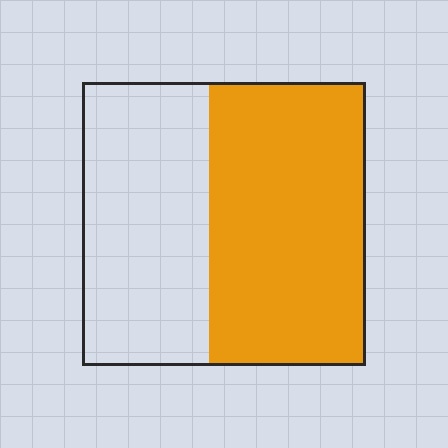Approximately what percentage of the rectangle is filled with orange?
Approximately 55%.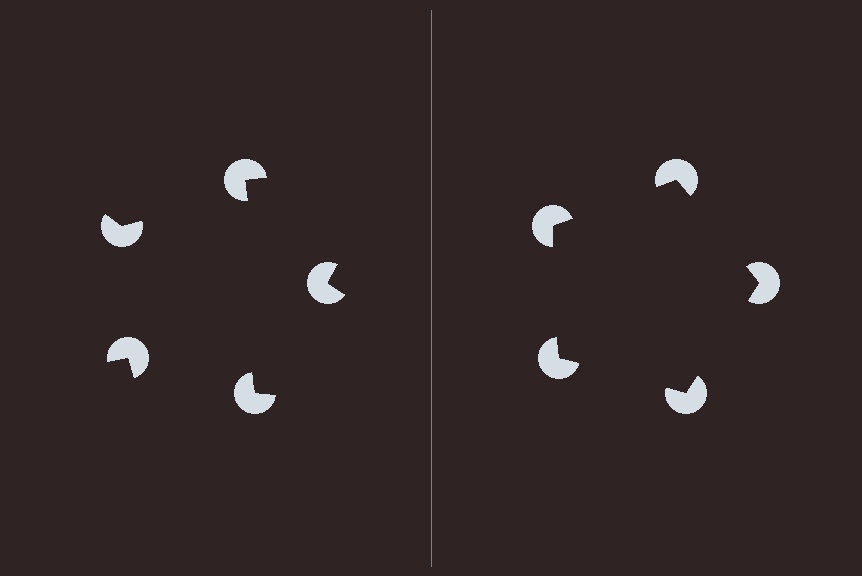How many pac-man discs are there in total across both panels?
10 — 5 on each side.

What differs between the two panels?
The pac-man discs are positioned identically on both sides; only the wedge orientations differ. On the right they align to a pentagon; on the left they are misaligned.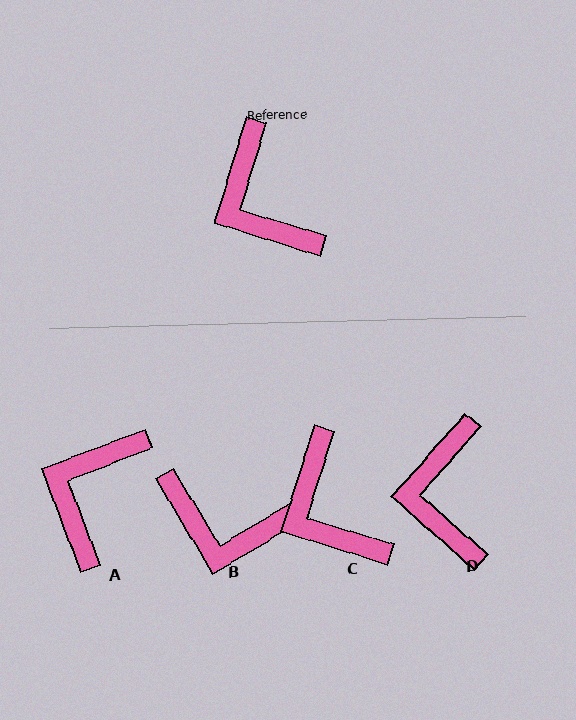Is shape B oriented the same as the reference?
No, it is off by about 48 degrees.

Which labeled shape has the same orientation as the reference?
C.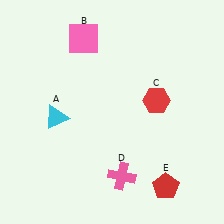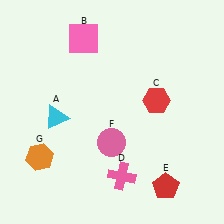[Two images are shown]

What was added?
A pink circle (F), an orange hexagon (G) were added in Image 2.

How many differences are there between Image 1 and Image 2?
There are 2 differences between the two images.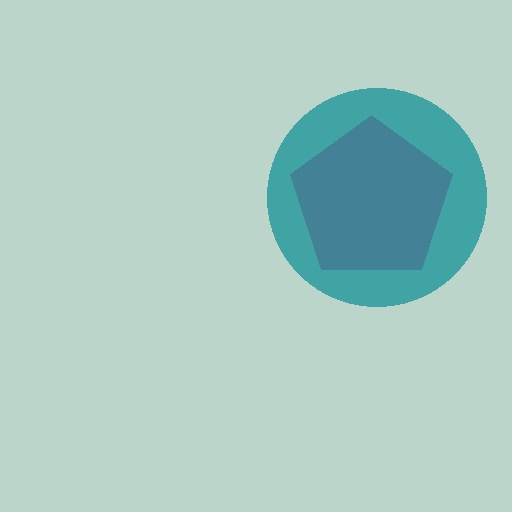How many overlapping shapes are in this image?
There are 2 overlapping shapes in the image.